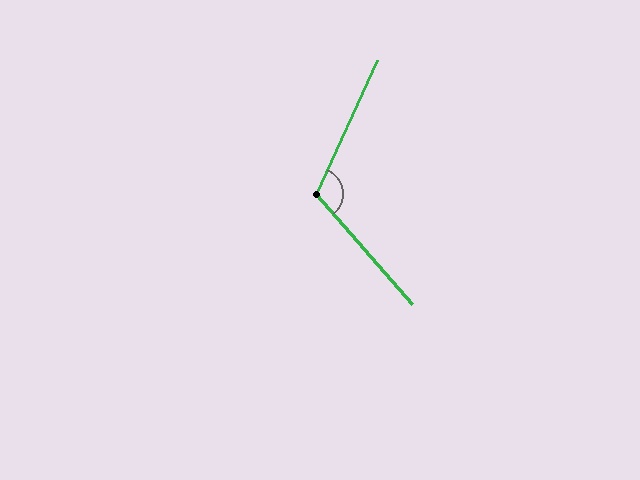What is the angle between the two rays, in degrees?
Approximately 115 degrees.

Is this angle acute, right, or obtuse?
It is obtuse.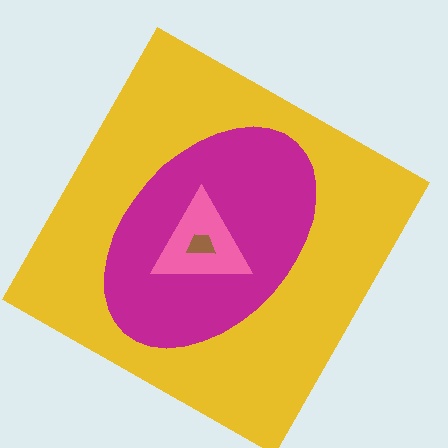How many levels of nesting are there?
4.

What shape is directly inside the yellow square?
The magenta ellipse.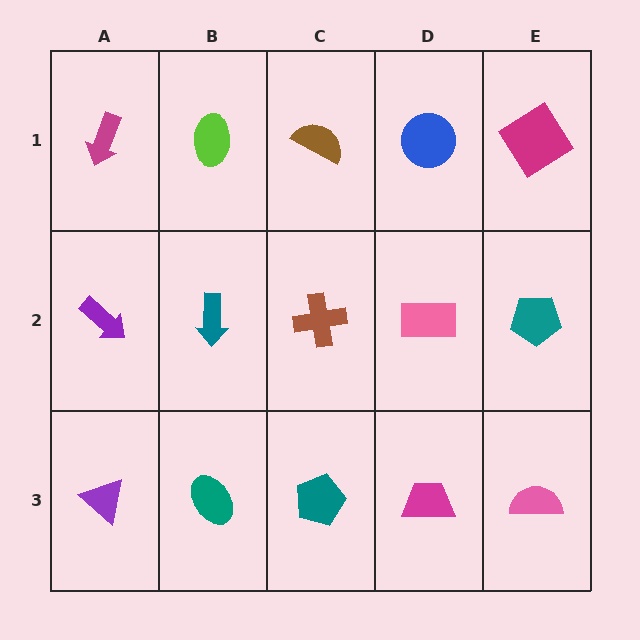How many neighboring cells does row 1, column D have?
3.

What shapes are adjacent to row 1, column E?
A teal pentagon (row 2, column E), a blue circle (row 1, column D).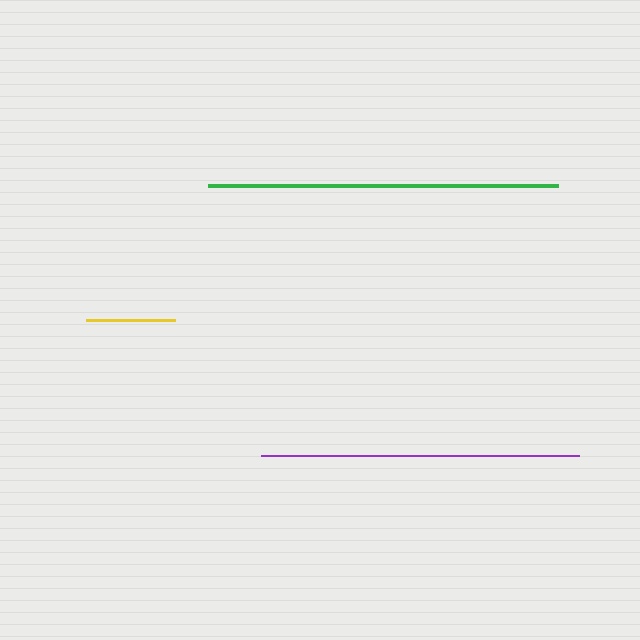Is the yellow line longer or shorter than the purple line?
The purple line is longer than the yellow line.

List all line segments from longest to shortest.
From longest to shortest: green, purple, yellow.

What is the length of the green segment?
The green segment is approximately 350 pixels long.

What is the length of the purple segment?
The purple segment is approximately 317 pixels long.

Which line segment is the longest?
The green line is the longest at approximately 350 pixels.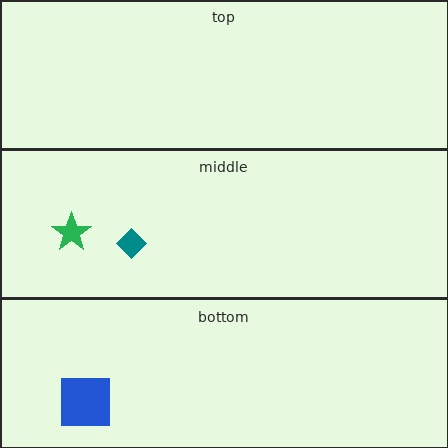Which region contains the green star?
The middle region.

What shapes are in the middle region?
The green star, the teal diamond.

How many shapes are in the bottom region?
1.